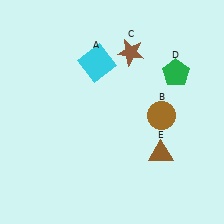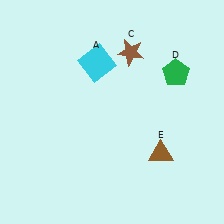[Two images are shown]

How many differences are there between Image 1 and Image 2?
There is 1 difference between the two images.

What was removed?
The brown circle (B) was removed in Image 2.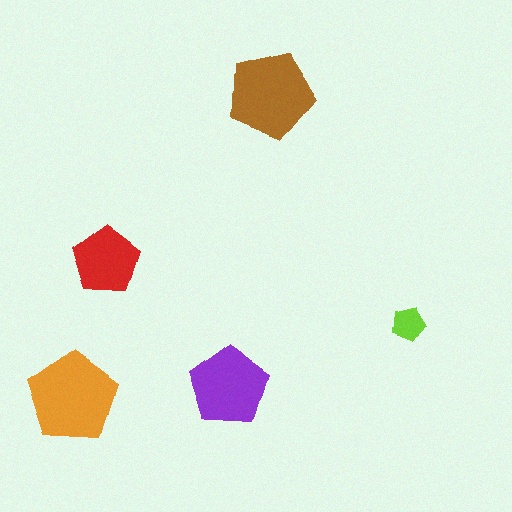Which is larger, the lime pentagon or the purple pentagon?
The purple one.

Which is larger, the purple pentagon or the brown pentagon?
The brown one.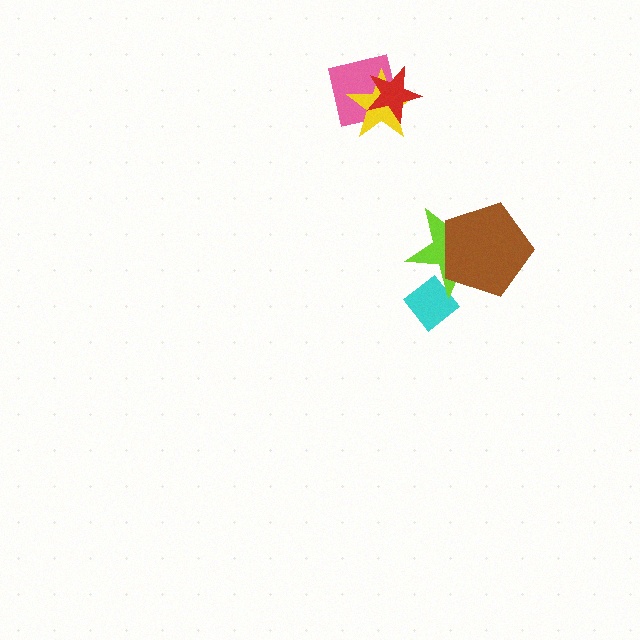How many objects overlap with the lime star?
2 objects overlap with the lime star.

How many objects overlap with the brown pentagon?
1 object overlaps with the brown pentagon.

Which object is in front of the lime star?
The brown pentagon is in front of the lime star.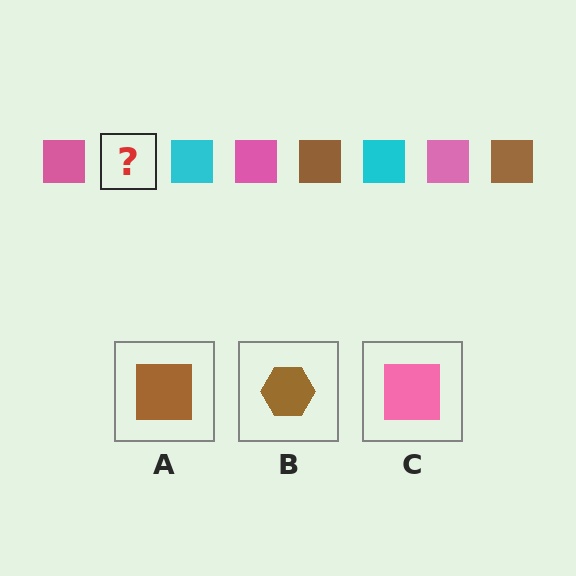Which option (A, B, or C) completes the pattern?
A.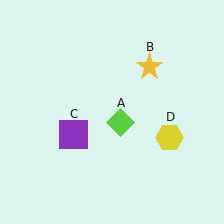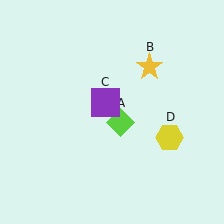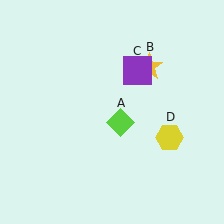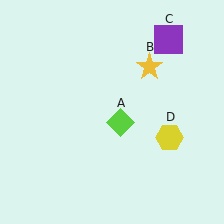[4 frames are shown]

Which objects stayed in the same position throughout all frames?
Lime diamond (object A) and yellow star (object B) and yellow hexagon (object D) remained stationary.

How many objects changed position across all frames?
1 object changed position: purple square (object C).